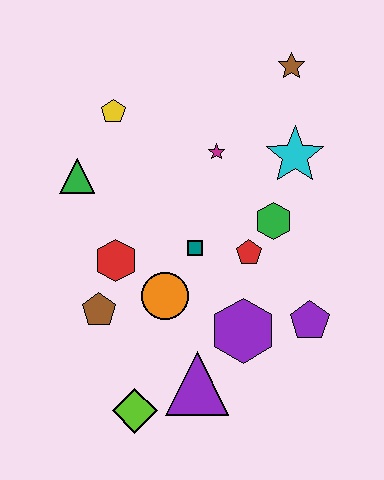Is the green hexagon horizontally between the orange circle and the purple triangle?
No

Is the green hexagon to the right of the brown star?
No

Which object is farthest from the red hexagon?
The brown star is farthest from the red hexagon.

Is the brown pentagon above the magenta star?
No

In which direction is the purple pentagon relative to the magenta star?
The purple pentagon is below the magenta star.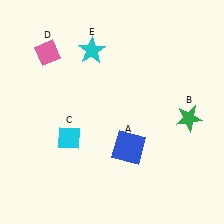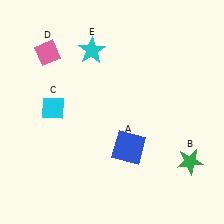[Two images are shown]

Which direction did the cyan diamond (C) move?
The cyan diamond (C) moved up.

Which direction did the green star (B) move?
The green star (B) moved down.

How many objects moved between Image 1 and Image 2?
2 objects moved between the two images.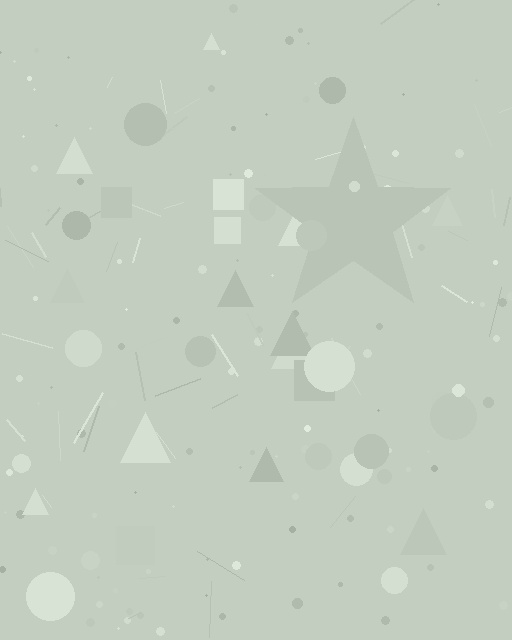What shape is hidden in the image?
A star is hidden in the image.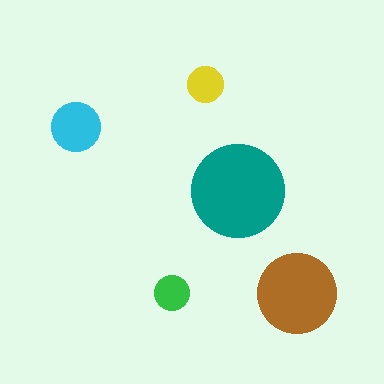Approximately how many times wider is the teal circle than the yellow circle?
About 2.5 times wider.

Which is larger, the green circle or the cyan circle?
The cyan one.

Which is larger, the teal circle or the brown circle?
The teal one.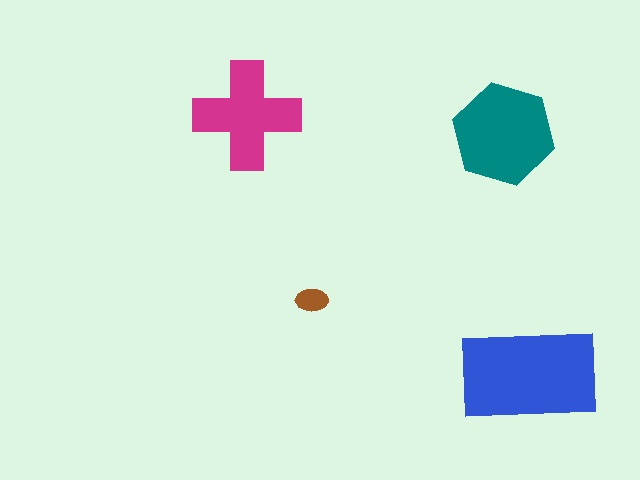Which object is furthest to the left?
The magenta cross is leftmost.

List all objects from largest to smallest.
The blue rectangle, the teal hexagon, the magenta cross, the brown ellipse.